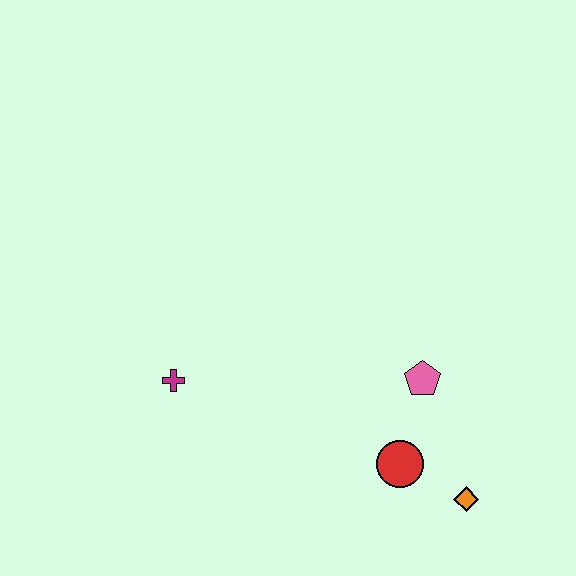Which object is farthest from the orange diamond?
The magenta cross is farthest from the orange diamond.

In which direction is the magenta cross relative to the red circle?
The magenta cross is to the left of the red circle.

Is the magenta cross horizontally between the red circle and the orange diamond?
No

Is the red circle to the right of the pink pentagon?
No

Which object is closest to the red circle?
The orange diamond is closest to the red circle.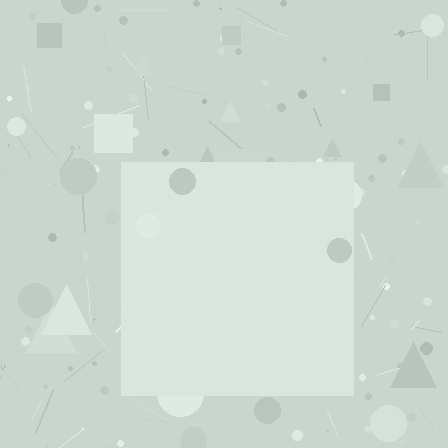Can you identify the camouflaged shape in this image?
The camouflaged shape is a square.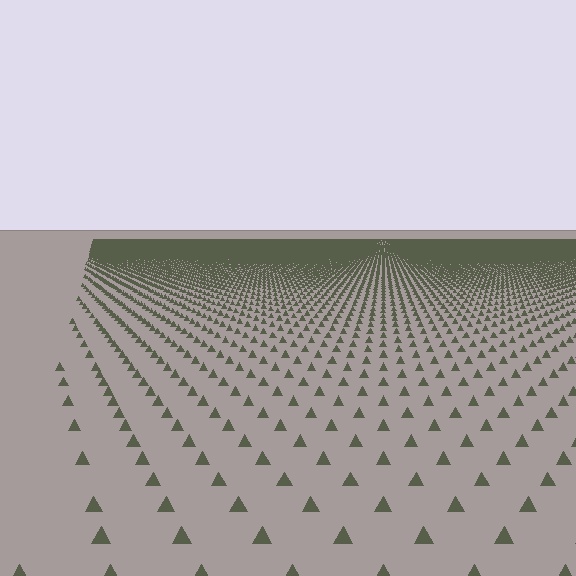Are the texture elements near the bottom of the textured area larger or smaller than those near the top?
Larger. Near the bottom, elements are closer to the viewer and appear at a bigger on-screen size.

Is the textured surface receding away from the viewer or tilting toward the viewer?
The surface is receding away from the viewer. Texture elements get smaller and denser toward the top.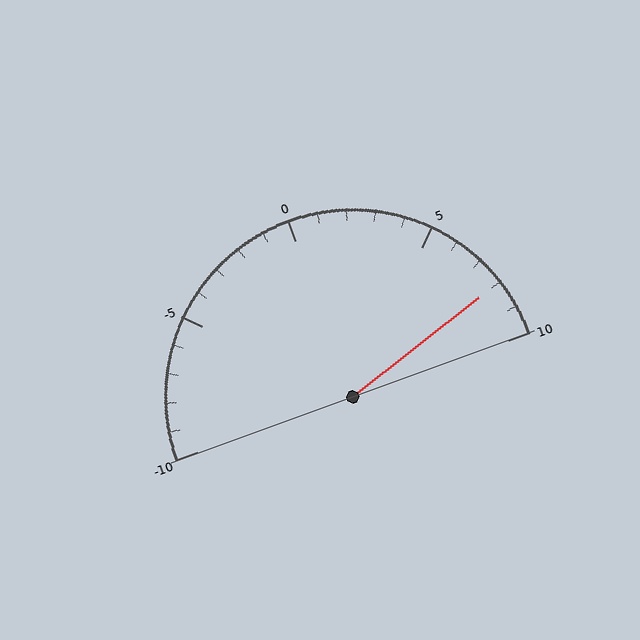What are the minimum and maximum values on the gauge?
The gauge ranges from -10 to 10.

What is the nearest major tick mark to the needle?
The nearest major tick mark is 10.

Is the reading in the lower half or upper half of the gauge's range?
The reading is in the upper half of the range (-10 to 10).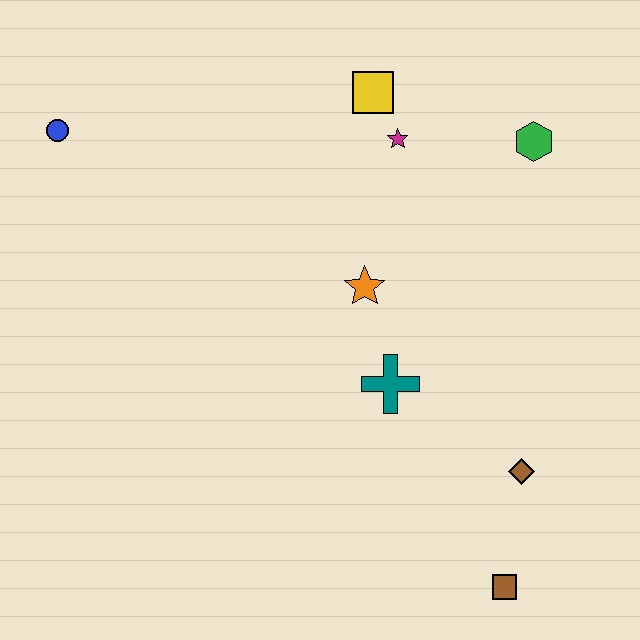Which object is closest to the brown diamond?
The brown square is closest to the brown diamond.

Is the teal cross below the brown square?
No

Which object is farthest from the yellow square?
The brown square is farthest from the yellow square.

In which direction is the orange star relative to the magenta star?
The orange star is below the magenta star.